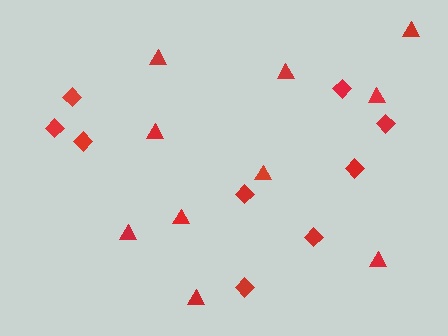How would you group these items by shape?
There are 2 groups: one group of diamonds (9) and one group of triangles (10).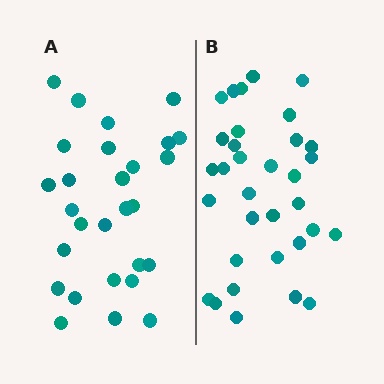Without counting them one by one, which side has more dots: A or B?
Region B (the right region) has more dots.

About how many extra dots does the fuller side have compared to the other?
Region B has about 5 more dots than region A.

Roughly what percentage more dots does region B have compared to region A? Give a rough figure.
About 20% more.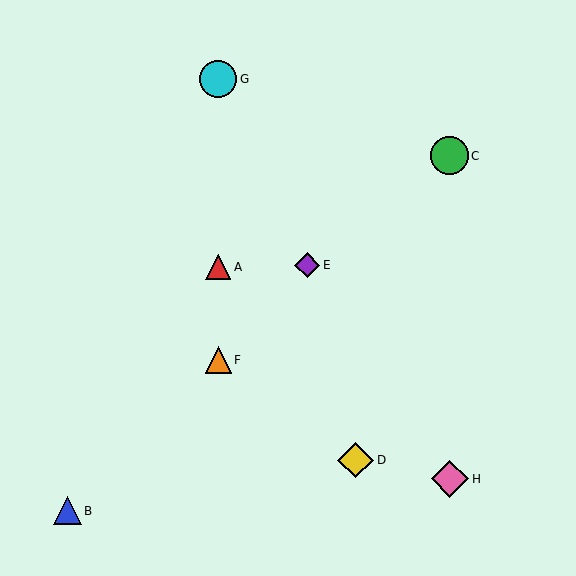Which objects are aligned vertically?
Objects A, F, G are aligned vertically.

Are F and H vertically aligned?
No, F is at x≈218 and H is at x≈450.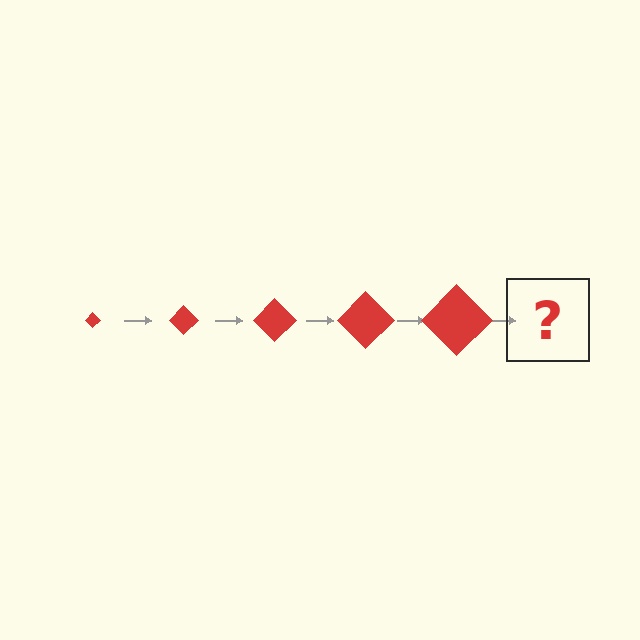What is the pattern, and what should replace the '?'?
The pattern is that the diamond gets progressively larger each step. The '?' should be a red diamond, larger than the previous one.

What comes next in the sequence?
The next element should be a red diamond, larger than the previous one.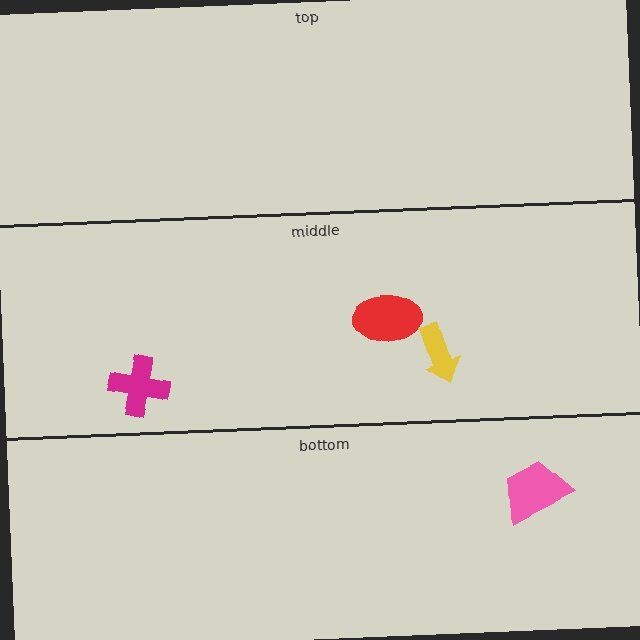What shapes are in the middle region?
The magenta cross, the red ellipse, the yellow arrow.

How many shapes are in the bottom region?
1.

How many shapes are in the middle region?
3.